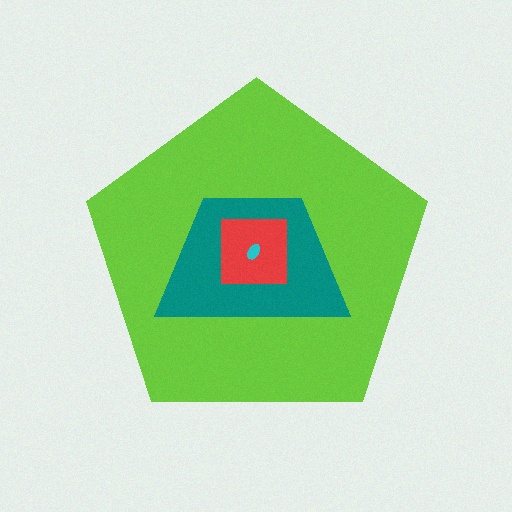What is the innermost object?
The cyan ellipse.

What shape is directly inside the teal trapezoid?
The red square.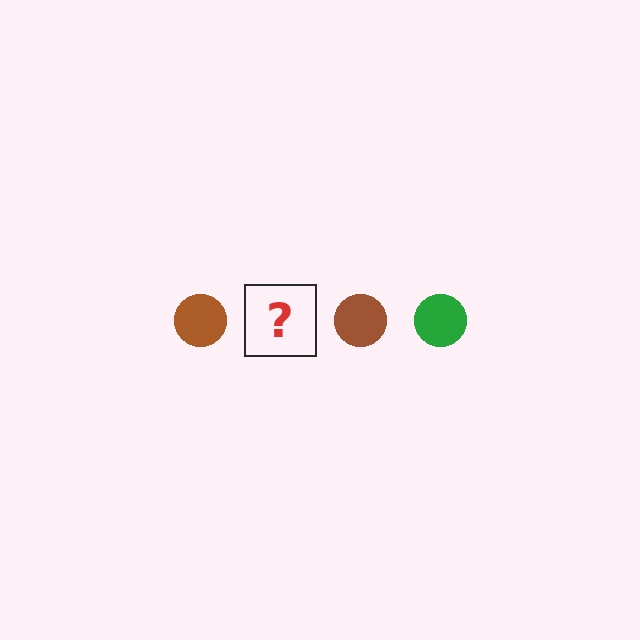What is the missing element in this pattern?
The missing element is a green circle.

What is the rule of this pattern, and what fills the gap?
The rule is that the pattern cycles through brown, green circles. The gap should be filled with a green circle.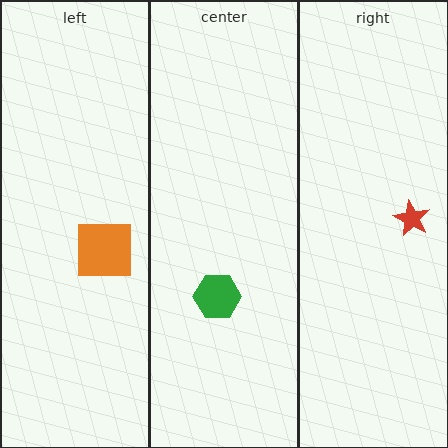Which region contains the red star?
The right region.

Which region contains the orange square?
The left region.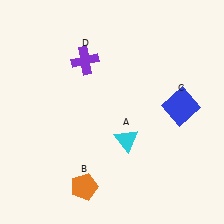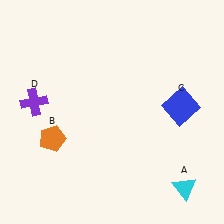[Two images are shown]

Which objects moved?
The objects that moved are: the cyan triangle (A), the orange pentagon (B), the purple cross (D).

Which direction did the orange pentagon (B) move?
The orange pentagon (B) moved up.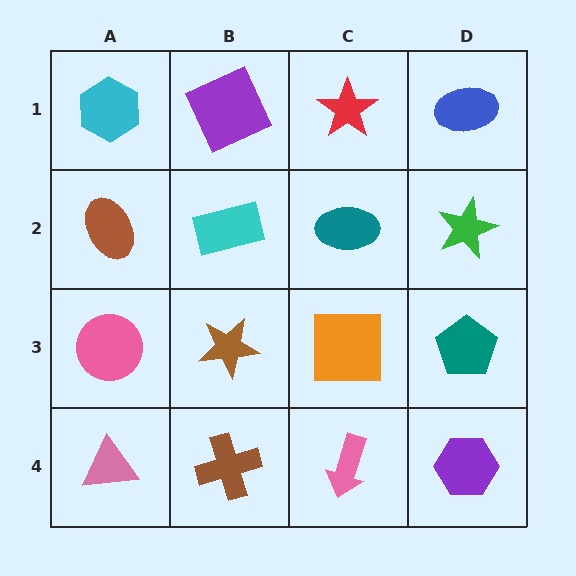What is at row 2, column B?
A cyan rectangle.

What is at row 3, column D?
A teal pentagon.